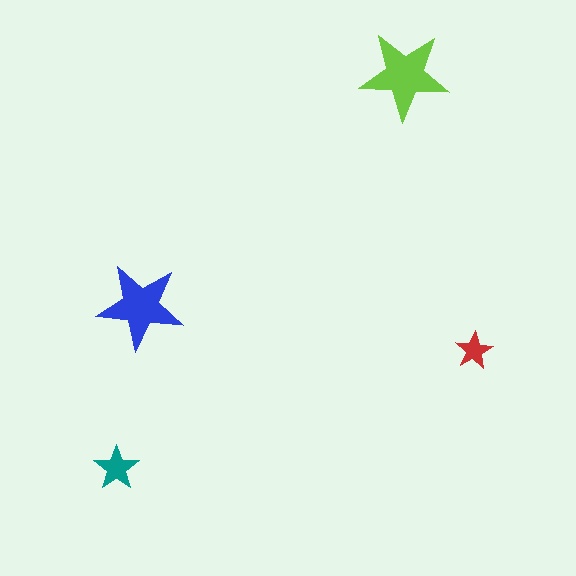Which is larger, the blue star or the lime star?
The lime one.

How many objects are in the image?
There are 4 objects in the image.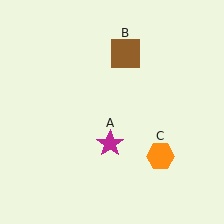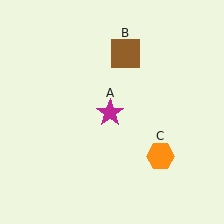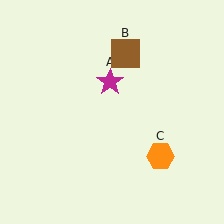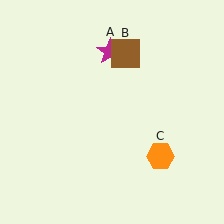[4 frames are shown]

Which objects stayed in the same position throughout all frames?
Brown square (object B) and orange hexagon (object C) remained stationary.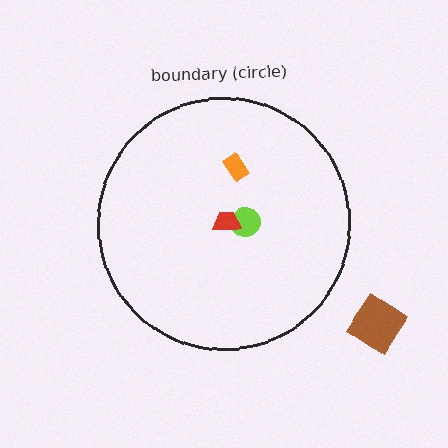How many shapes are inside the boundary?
3 inside, 1 outside.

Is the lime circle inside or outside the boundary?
Inside.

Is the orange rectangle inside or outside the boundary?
Inside.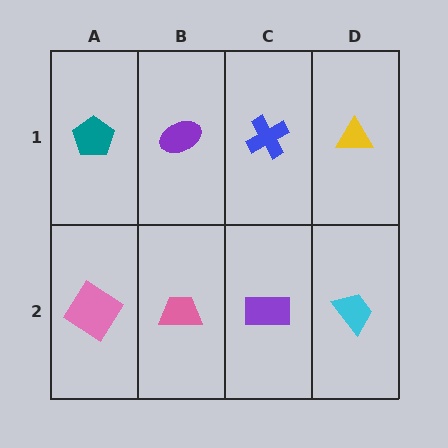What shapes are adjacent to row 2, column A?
A teal pentagon (row 1, column A), a pink trapezoid (row 2, column B).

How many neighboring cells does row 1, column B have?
3.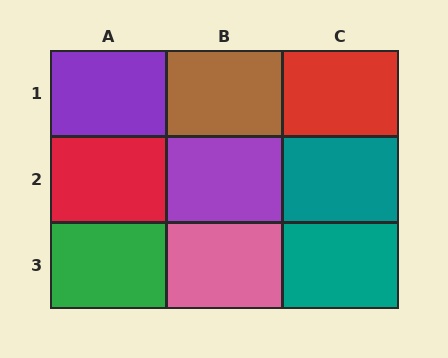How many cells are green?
1 cell is green.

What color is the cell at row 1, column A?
Purple.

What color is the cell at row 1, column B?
Brown.